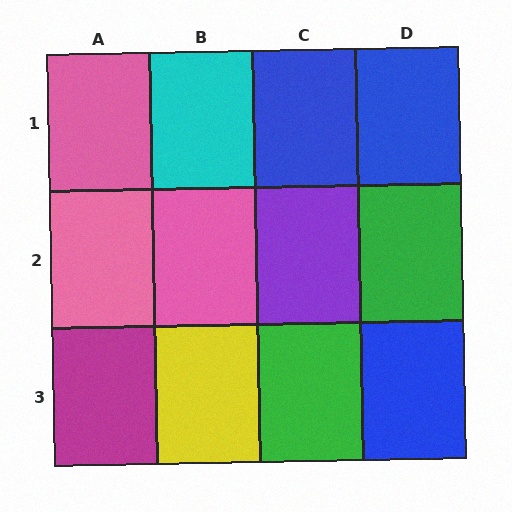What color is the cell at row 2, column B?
Pink.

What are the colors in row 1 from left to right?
Pink, cyan, blue, blue.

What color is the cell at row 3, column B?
Yellow.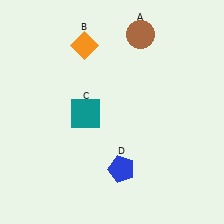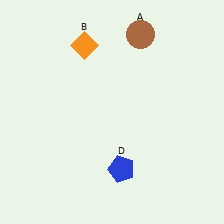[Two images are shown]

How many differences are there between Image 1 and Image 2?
There is 1 difference between the two images.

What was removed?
The teal square (C) was removed in Image 2.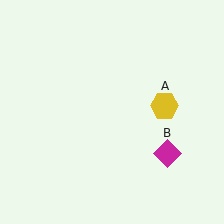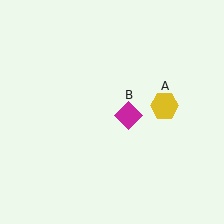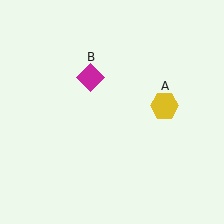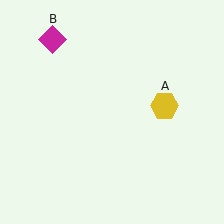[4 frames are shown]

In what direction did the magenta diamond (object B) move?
The magenta diamond (object B) moved up and to the left.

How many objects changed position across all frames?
1 object changed position: magenta diamond (object B).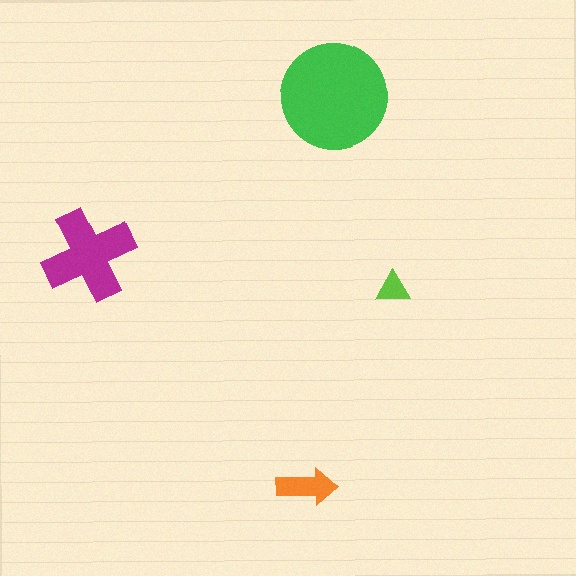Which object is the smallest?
The lime triangle.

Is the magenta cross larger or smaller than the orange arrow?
Larger.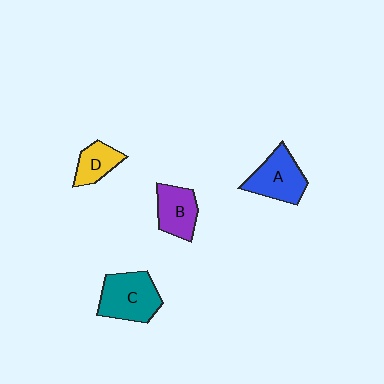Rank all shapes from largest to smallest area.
From largest to smallest: C (teal), A (blue), B (purple), D (yellow).